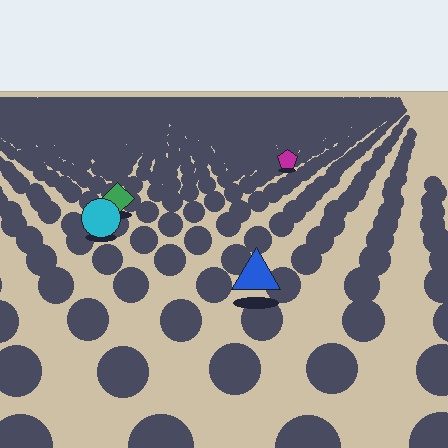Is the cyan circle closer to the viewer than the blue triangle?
No. The blue triangle is closer — you can tell from the texture gradient: the ground texture is coarser near it.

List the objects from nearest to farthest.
From nearest to farthest: the blue triangle, the cyan circle, the green diamond, the magenta pentagon.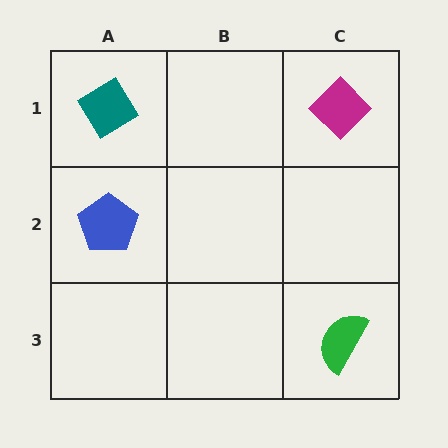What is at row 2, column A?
A blue pentagon.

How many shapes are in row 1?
2 shapes.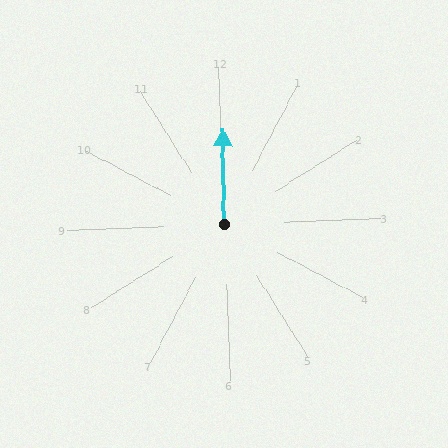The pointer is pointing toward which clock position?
Roughly 12 o'clock.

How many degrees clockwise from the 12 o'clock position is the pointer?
Approximately 1 degrees.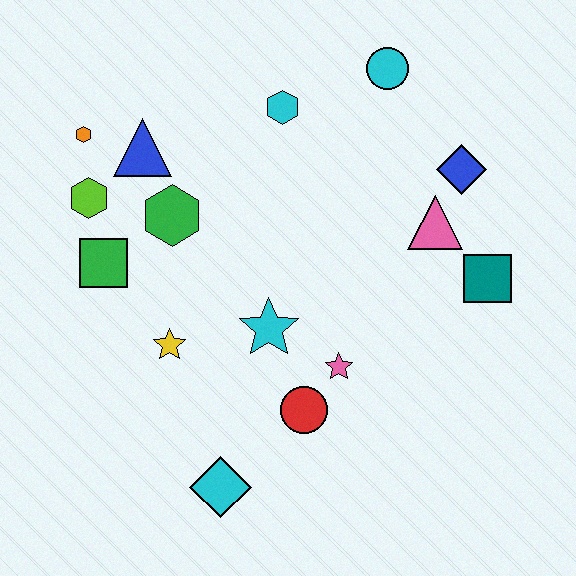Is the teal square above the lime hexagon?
No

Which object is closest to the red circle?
The pink star is closest to the red circle.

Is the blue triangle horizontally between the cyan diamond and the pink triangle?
No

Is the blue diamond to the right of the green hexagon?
Yes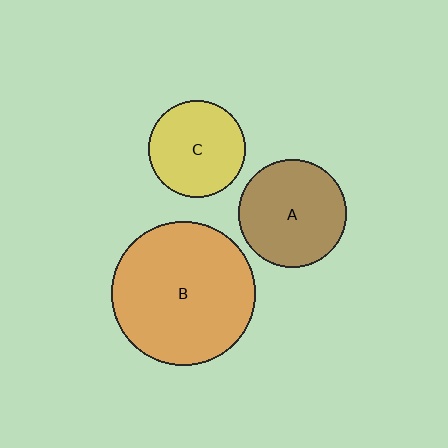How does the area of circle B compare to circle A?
Approximately 1.8 times.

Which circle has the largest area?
Circle B (orange).